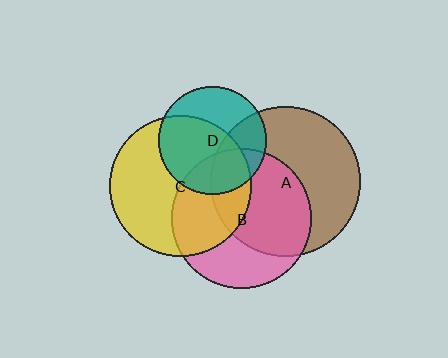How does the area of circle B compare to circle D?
Approximately 1.7 times.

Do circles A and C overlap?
Yes.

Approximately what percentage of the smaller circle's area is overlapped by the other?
Approximately 20%.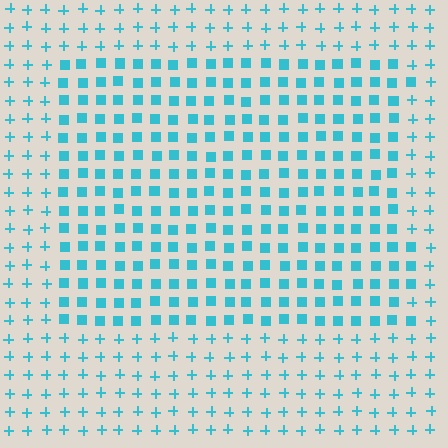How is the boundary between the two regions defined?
The boundary is defined by a change in element shape: squares inside vs. plus signs outside. All elements share the same color and spacing.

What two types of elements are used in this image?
The image uses squares inside the rectangle region and plus signs outside it.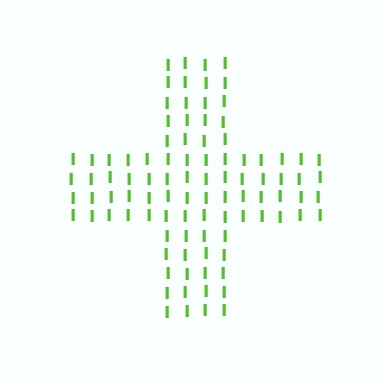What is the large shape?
The large shape is a cross.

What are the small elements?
The small elements are letter I's.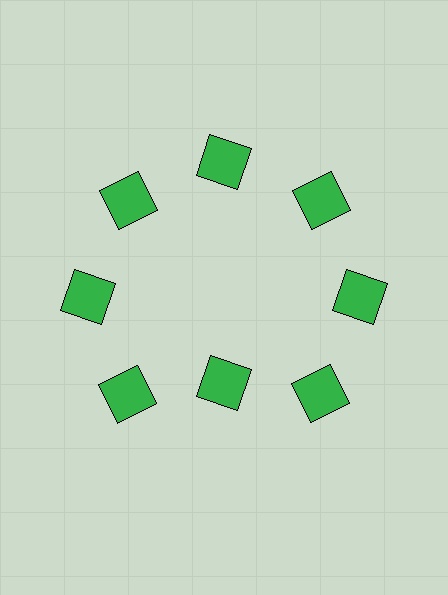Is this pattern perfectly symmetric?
No. The 8 green squares are arranged in a ring, but one element near the 6 o'clock position is pulled inward toward the center, breaking the 8-fold rotational symmetry.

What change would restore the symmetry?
The symmetry would be restored by moving it outward, back onto the ring so that all 8 squares sit at equal angles and equal distance from the center.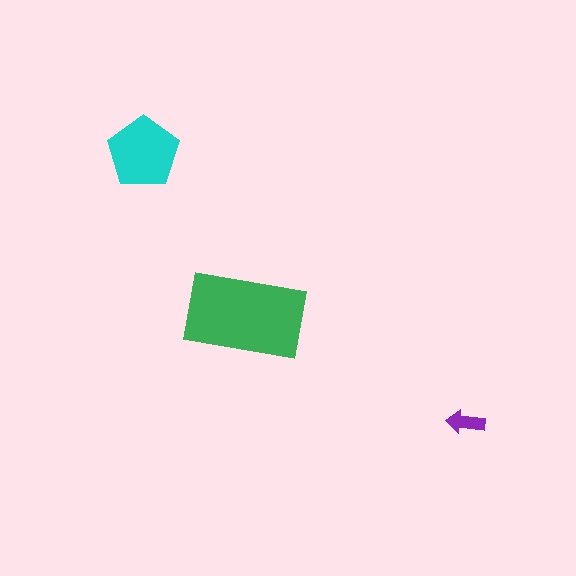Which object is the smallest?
The purple arrow.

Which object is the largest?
The green rectangle.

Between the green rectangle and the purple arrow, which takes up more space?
The green rectangle.